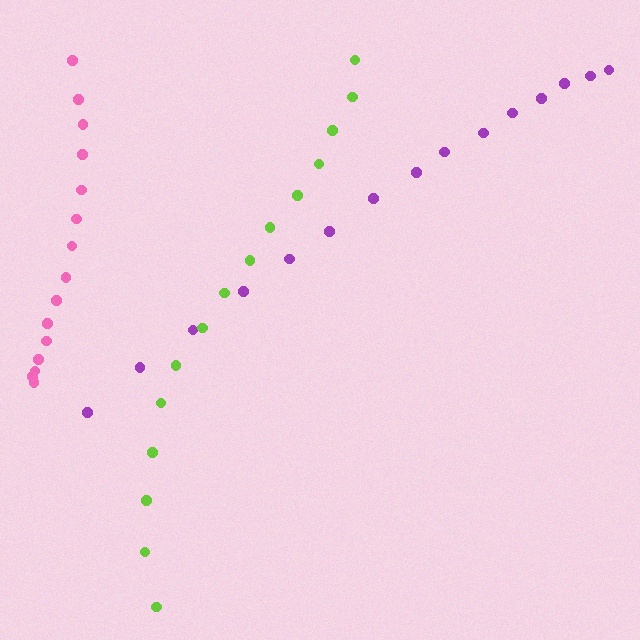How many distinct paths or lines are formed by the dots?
There are 3 distinct paths.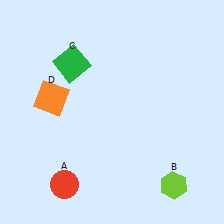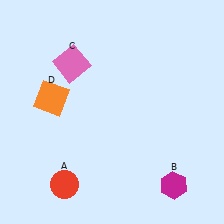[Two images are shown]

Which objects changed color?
B changed from lime to magenta. C changed from green to pink.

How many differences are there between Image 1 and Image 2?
There are 2 differences between the two images.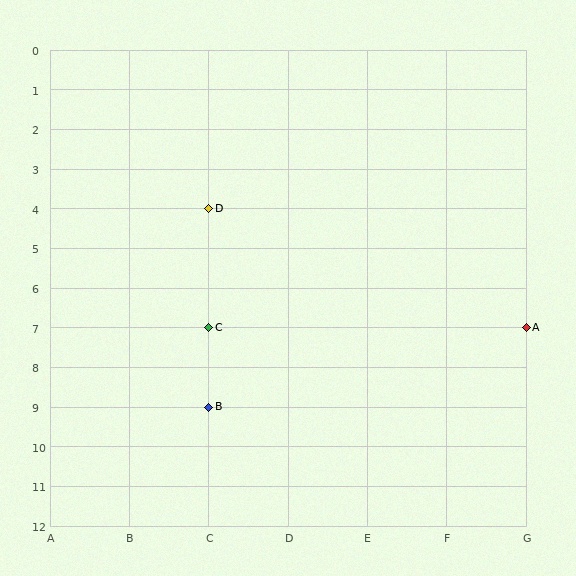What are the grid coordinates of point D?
Point D is at grid coordinates (C, 4).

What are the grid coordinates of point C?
Point C is at grid coordinates (C, 7).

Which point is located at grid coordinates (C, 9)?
Point B is at (C, 9).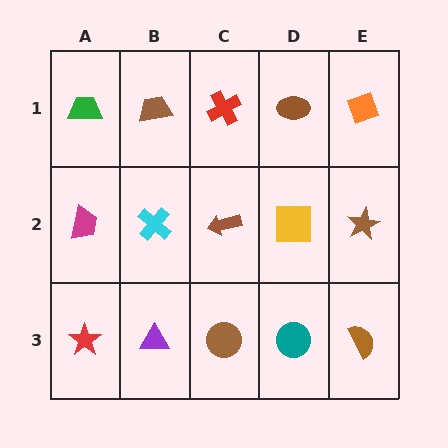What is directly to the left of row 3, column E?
A teal circle.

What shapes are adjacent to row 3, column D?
A yellow square (row 2, column D), a brown circle (row 3, column C), a brown semicircle (row 3, column E).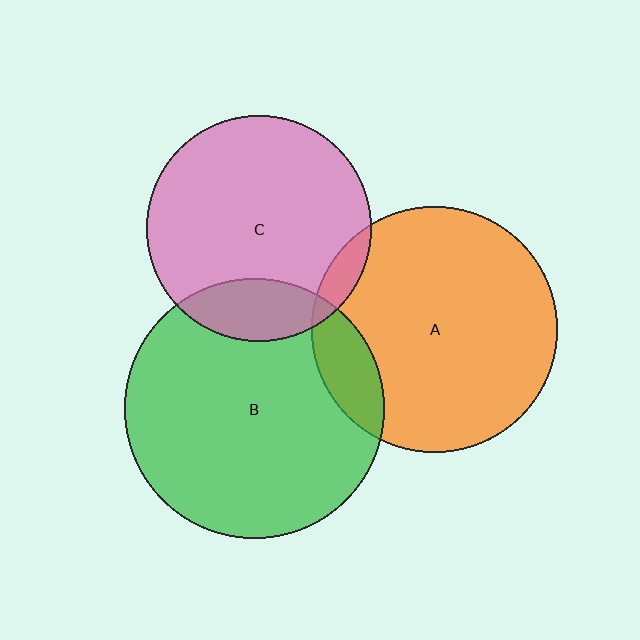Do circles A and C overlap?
Yes.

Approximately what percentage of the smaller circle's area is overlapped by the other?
Approximately 5%.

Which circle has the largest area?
Circle B (green).